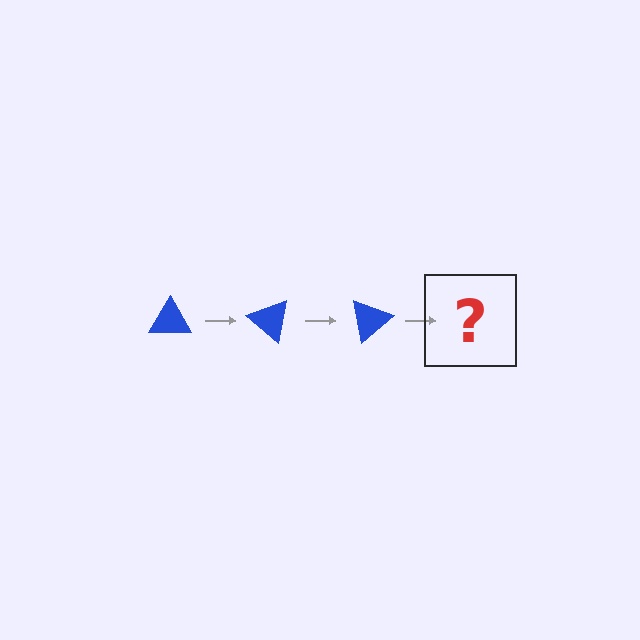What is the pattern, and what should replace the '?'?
The pattern is that the triangle rotates 40 degrees each step. The '?' should be a blue triangle rotated 120 degrees.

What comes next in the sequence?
The next element should be a blue triangle rotated 120 degrees.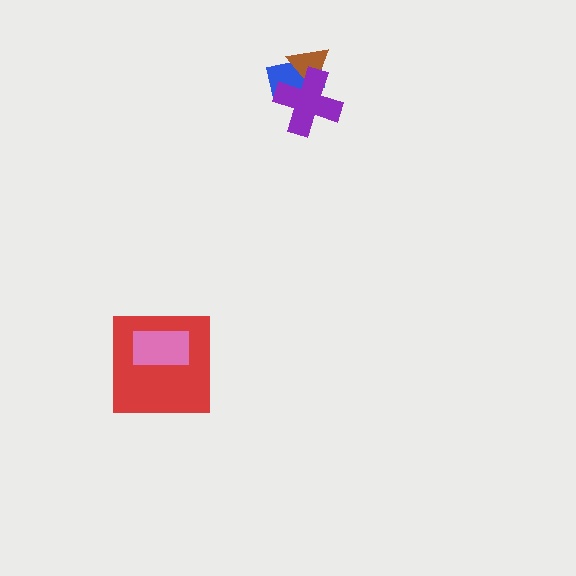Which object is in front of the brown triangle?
The purple cross is in front of the brown triangle.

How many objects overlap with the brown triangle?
2 objects overlap with the brown triangle.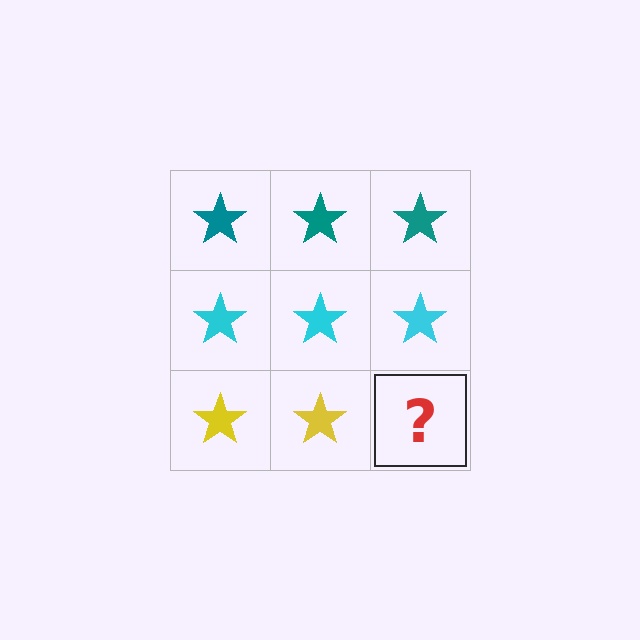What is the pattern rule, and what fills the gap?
The rule is that each row has a consistent color. The gap should be filled with a yellow star.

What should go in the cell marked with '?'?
The missing cell should contain a yellow star.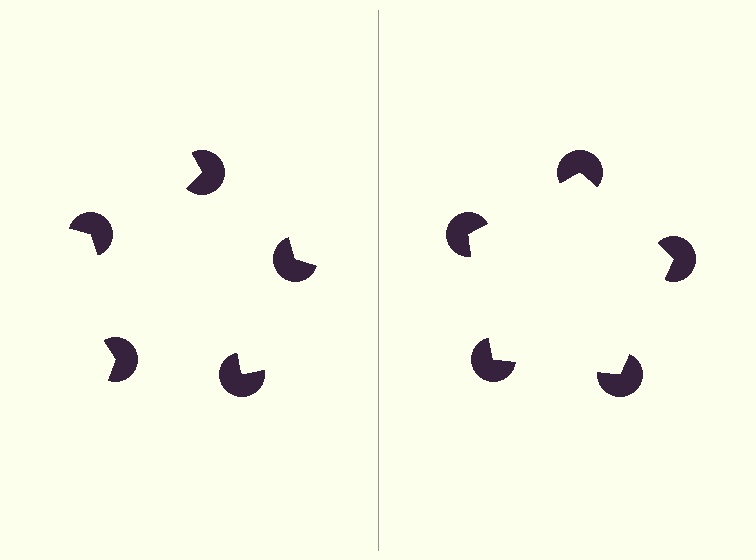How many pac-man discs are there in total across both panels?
10 — 5 on each side.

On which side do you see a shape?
An illusory pentagon appears on the right side. On the left side the wedge cuts are rotated, so no coherent shape forms.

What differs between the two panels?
The pac-man discs are positioned identically on both sides; only the wedge orientations differ. On the right they align to a pentagon; on the left they are misaligned.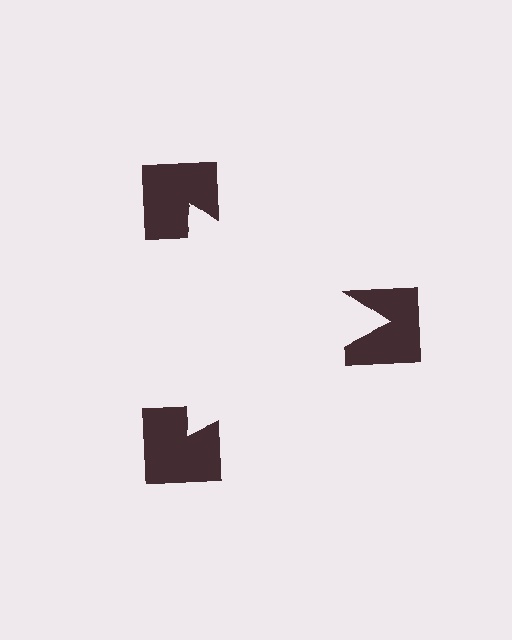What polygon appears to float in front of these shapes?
An illusory triangle — its edges are inferred from the aligned wedge cuts in the notched squares, not physically drawn.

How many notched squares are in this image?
There are 3 — one at each vertex of the illusory triangle.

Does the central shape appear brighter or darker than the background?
It typically appears slightly brighter than the background, even though no actual brightness change is drawn.